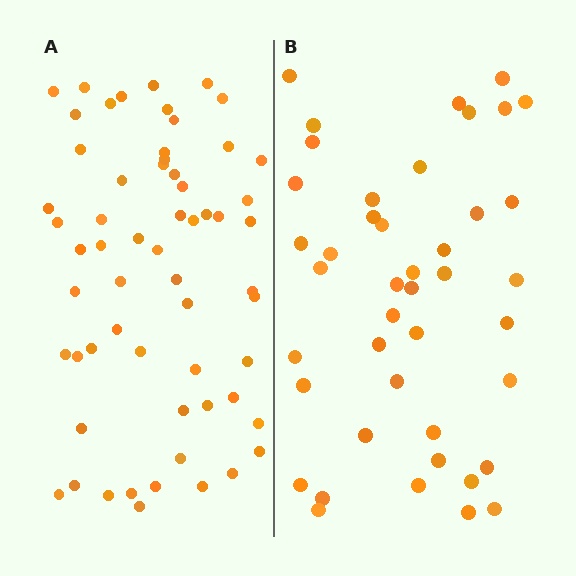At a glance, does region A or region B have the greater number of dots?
Region A (the left region) has more dots.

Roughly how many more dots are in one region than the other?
Region A has approximately 15 more dots than region B.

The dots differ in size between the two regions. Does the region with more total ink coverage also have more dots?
No. Region B has more total ink coverage because its dots are larger, but region A actually contains more individual dots. Total area can be misleading — the number of items is what matters here.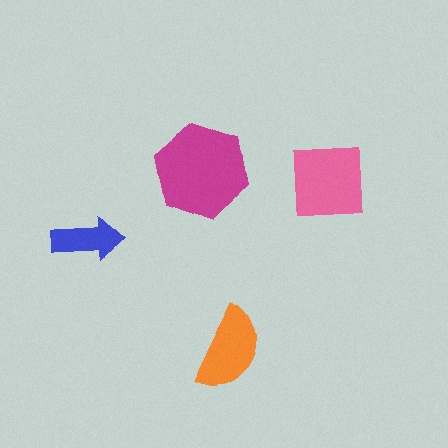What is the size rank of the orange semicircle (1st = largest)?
3rd.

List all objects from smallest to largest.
The blue arrow, the orange semicircle, the pink square, the magenta hexagon.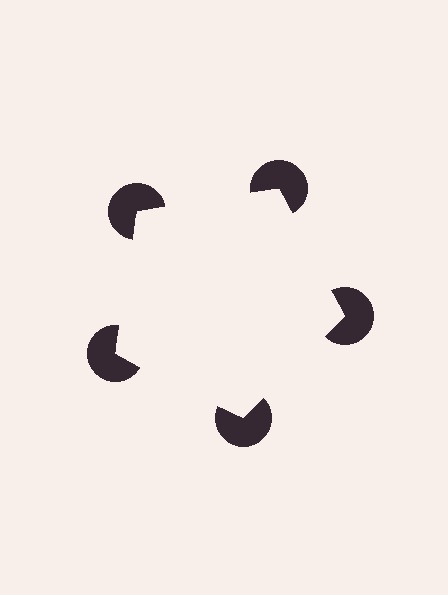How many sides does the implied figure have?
5 sides.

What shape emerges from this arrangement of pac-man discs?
An illusory pentagon — its edges are inferred from the aligned wedge cuts in the pac-man discs, not physically drawn.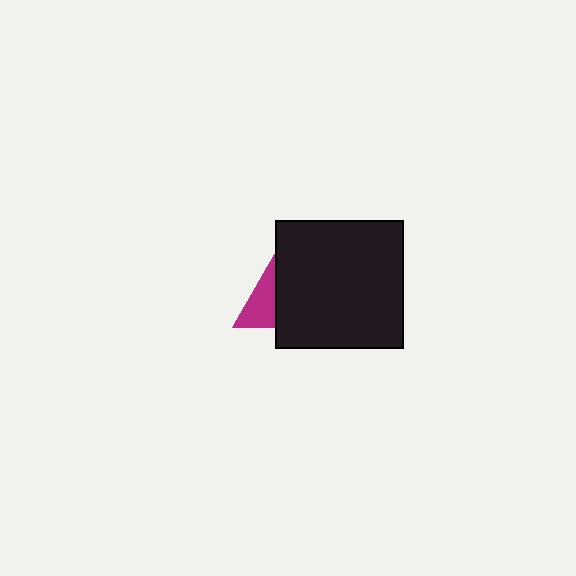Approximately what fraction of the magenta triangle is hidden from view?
Roughly 63% of the magenta triangle is hidden behind the black square.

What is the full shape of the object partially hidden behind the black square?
The partially hidden object is a magenta triangle.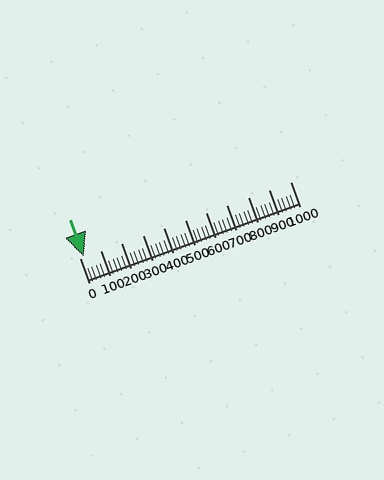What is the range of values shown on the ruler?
The ruler shows values from 0 to 1000.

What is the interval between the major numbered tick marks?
The major tick marks are spaced 100 units apart.